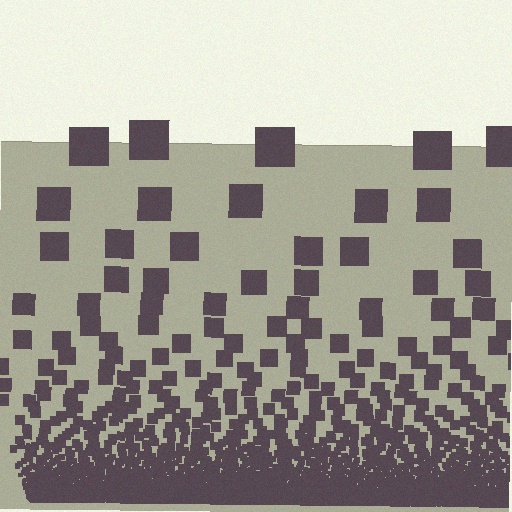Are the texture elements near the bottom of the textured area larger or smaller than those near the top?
Smaller. The gradient is inverted — elements near the bottom are smaller and denser.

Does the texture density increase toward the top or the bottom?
Density increases toward the bottom.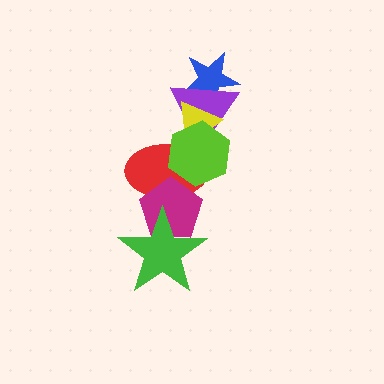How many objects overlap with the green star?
1 object overlaps with the green star.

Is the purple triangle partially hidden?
Yes, it is partially covered by another shape.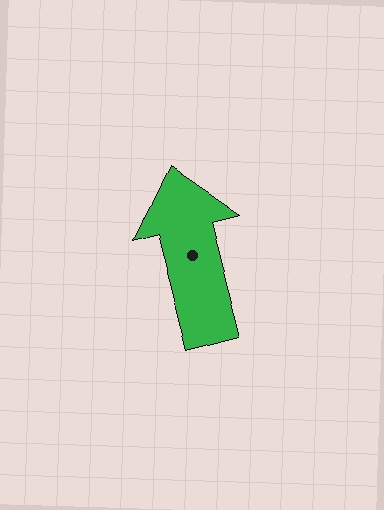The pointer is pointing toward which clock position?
Roughly 12 o'clock.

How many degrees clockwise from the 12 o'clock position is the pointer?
Approximately 345 degrees.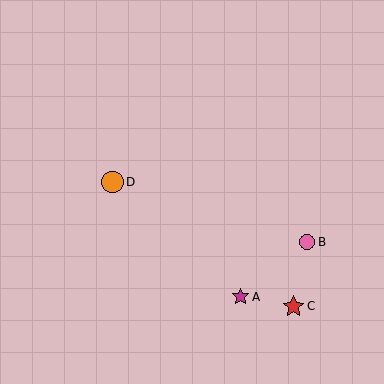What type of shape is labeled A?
Shape A is a magenta star.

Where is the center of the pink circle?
The center of the pink circle is at (307, 242).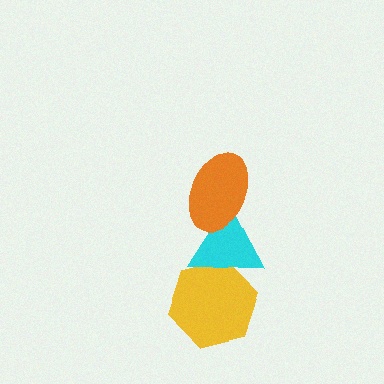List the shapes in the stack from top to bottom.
From top to bottom: the orange ellipse, the cyan triangle, the yellow hexagon.